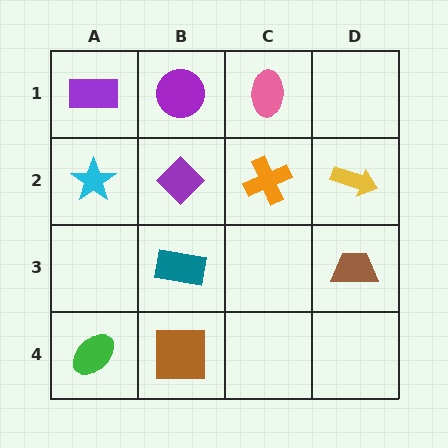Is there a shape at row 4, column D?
No, that cell is empty.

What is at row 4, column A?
A green ellipse.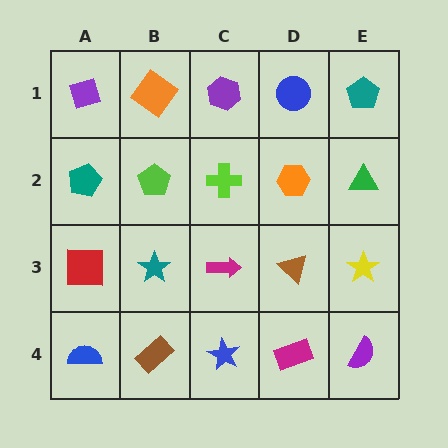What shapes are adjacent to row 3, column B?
A lime pentagon (row 2, column B), a brown rectangle (row 4, column B), a red square (row 3, column A), a magenta arrow (row 3, column C).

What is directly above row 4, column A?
A red square.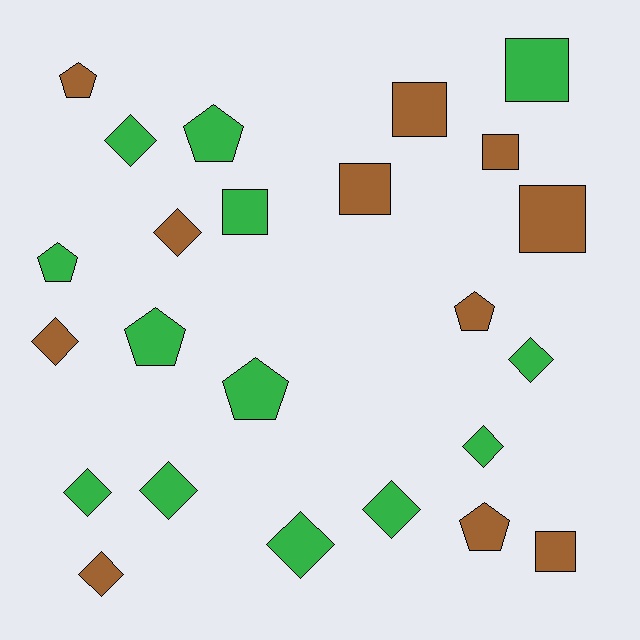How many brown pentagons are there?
There are 3 brown pentagons.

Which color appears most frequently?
Green, with 13 objects.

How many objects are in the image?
There are 24 objects.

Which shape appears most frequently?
Diamond, with 10 objects.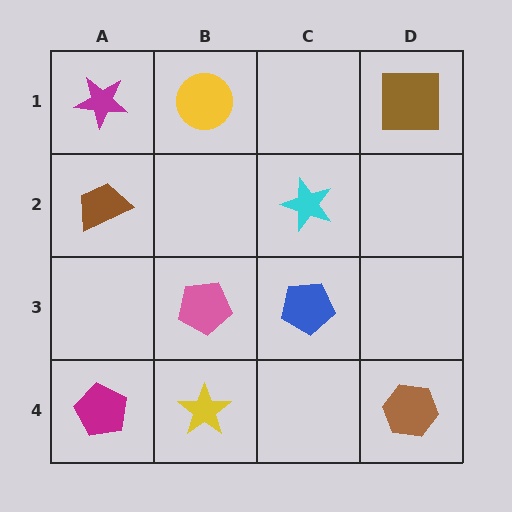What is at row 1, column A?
A magenta star.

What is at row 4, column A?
A magenta pentagon.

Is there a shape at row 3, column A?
No, that cell is empty.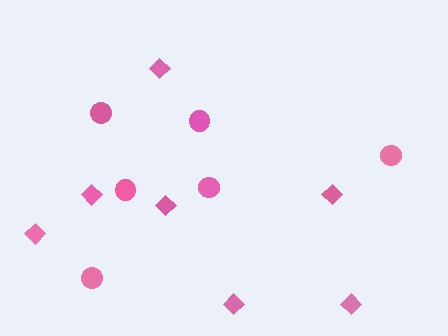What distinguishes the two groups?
There are 2 groups: one group of circles (6) and one group of diamonds (7).